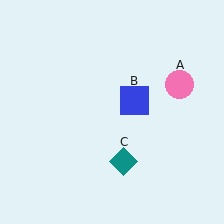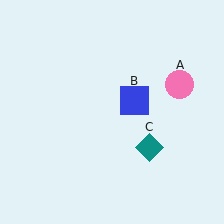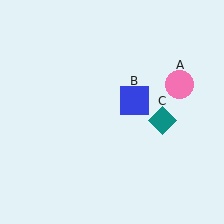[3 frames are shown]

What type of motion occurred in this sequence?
The teal diamond (object C) rotated counterclockwise around the center of the scene.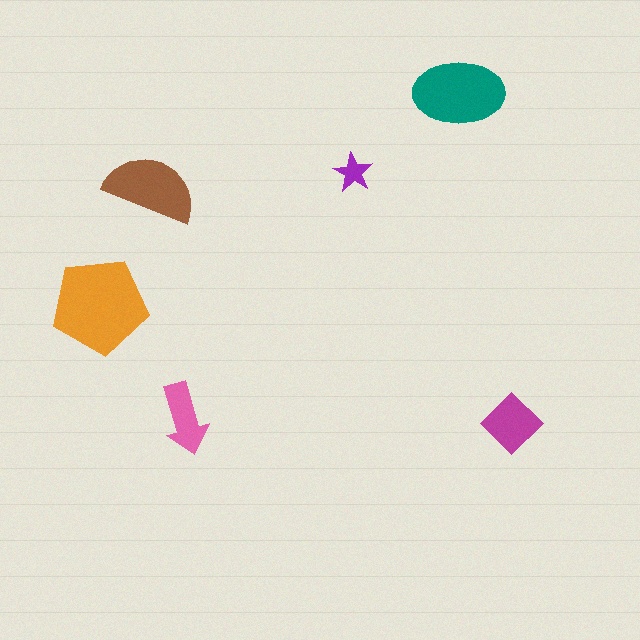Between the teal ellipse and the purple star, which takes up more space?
The teal ellipse.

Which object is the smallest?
The purple star.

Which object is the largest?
The orange pentagon.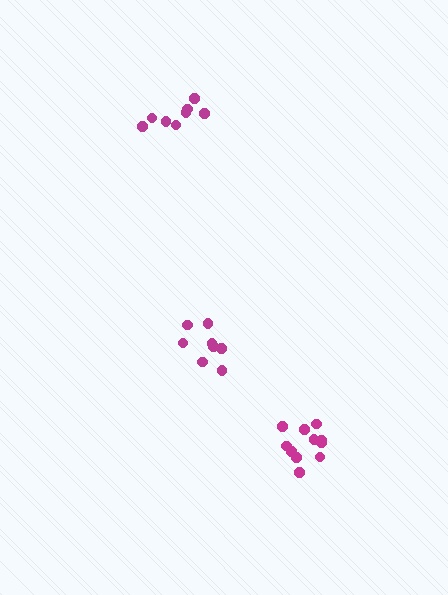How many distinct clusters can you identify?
There are 3 distinct clusters.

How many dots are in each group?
Group 1: 8 dots, Group 2: 8 dots, Group 3: 11 dots (27 total).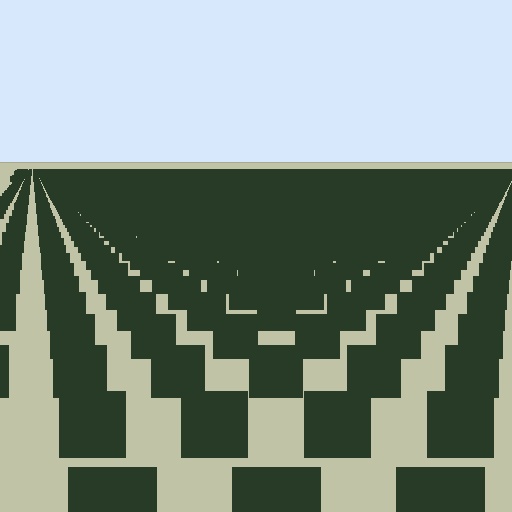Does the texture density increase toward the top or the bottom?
Density increases toward the top.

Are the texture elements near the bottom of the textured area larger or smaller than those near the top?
Larger. Near the bottom, elements are closer to the viewer and appear at a bigger on-screen size.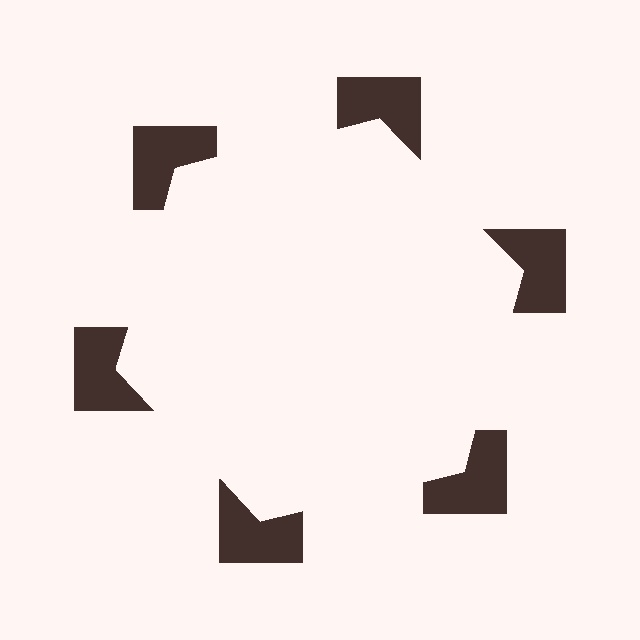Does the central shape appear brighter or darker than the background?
It typically appears slightly brighter than the background, even though no actual brightness change is drawn.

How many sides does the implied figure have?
6 sides.